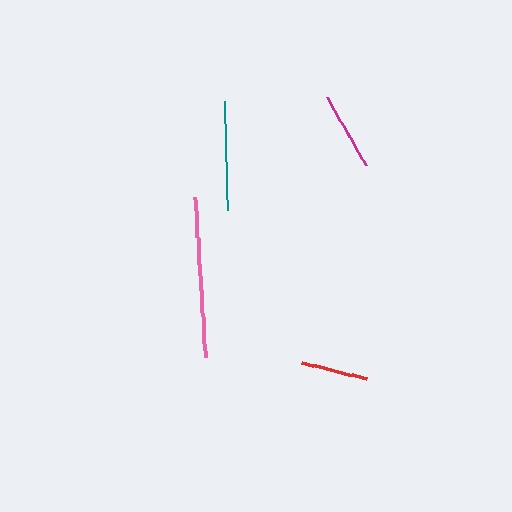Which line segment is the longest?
The pink line is the longest at approximately 161 pixels.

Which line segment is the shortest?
The red line is the shortest at approximately 67 pixels.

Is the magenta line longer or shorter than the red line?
The magenta line is longer than the red line.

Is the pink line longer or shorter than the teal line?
The pink line is longer than the teal line.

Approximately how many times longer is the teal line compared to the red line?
The teal line is approximately 1.6 times the length of the red line.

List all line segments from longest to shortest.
From longest to shortest: pink, teal, magenta, red.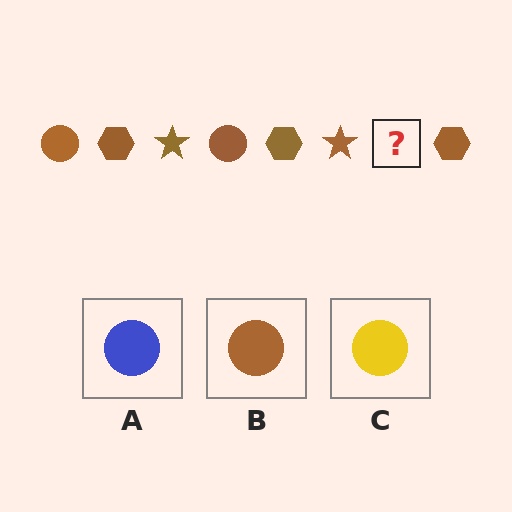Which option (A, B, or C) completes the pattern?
B.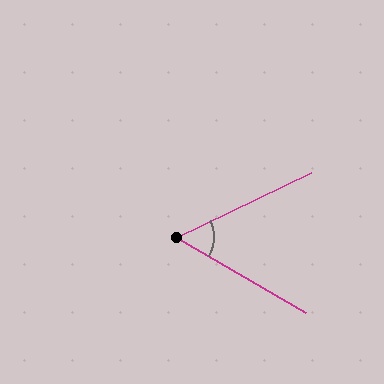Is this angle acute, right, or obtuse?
It is acute.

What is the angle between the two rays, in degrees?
Approximately 56 degrees.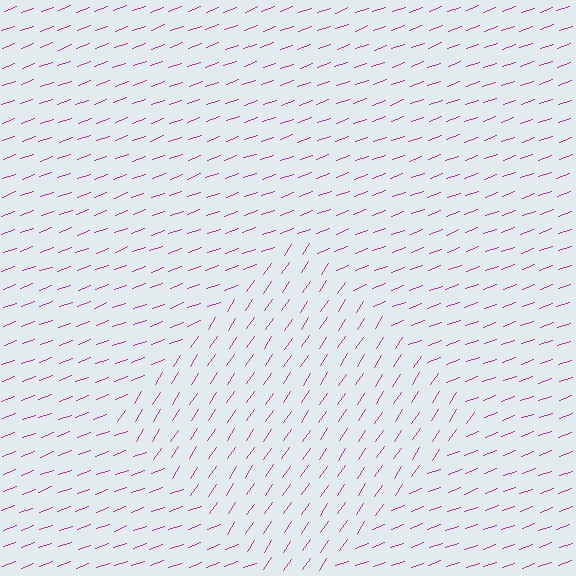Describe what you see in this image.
The image is filled with small magenta line segments. A diamond region in the image has lines oriented differently from the surrounding lines, creating a visible texture boundary.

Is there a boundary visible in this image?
Yes, there is a texture boundary formed by a change in line orientation.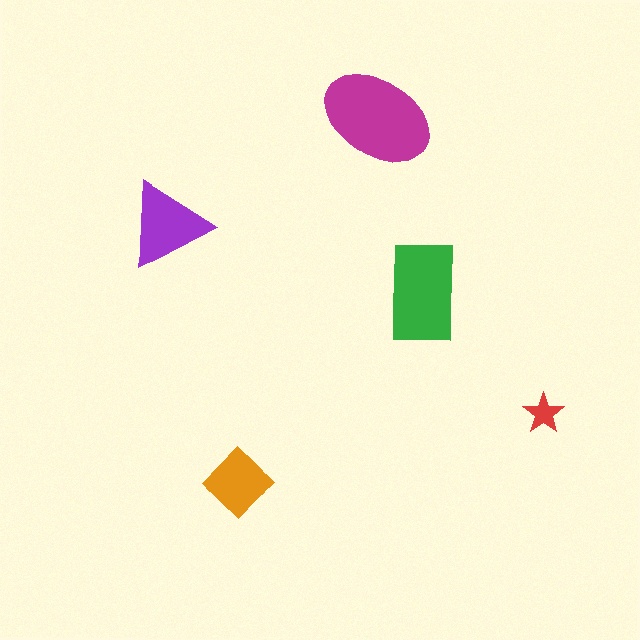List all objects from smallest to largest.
The red star, the orange diamond, the purple triangle, the green rectangle, the magenta ellipse.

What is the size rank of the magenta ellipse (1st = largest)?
1st.